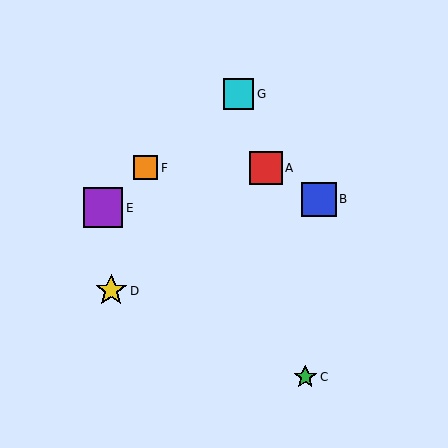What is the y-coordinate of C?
Object C is at y≈377.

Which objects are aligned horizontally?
Objects A, F are aligned horizontally.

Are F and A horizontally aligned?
Yes, both are at y≈168.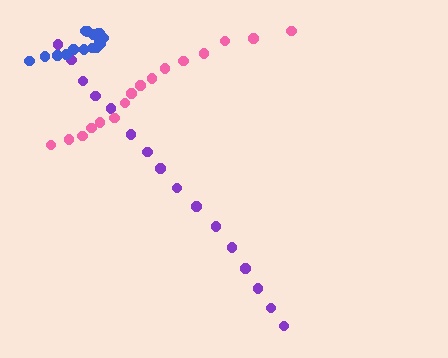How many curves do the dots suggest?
There are 3 distinct paths.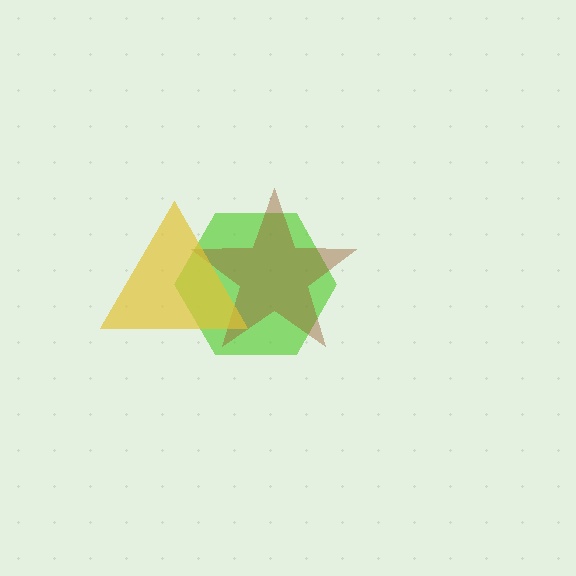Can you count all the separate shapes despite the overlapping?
Yes, there are 3 separate shapes.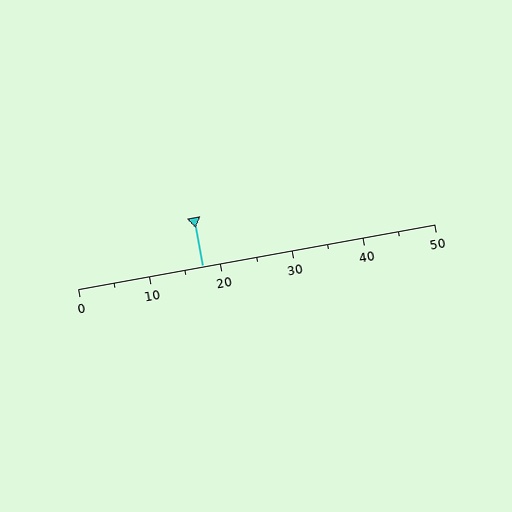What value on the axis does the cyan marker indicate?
The marker indicates approximately 17.5.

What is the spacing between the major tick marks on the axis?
The major ticks are spaced 10 apart.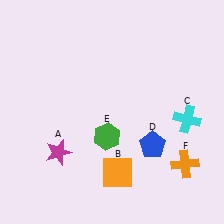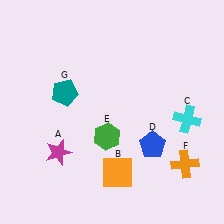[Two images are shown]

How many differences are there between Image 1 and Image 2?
There is 1 difference between the two images.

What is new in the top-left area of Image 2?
A teal pentagon (G) was added in the top-left area of Image 2.